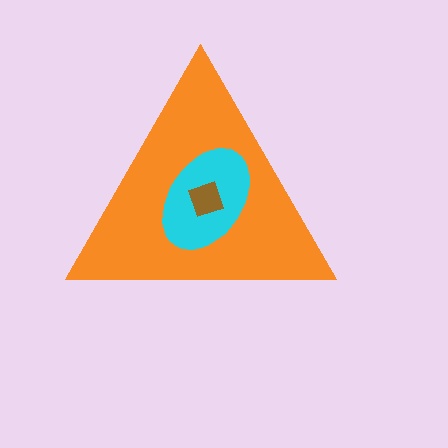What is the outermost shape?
The orange triangle.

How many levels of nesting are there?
3.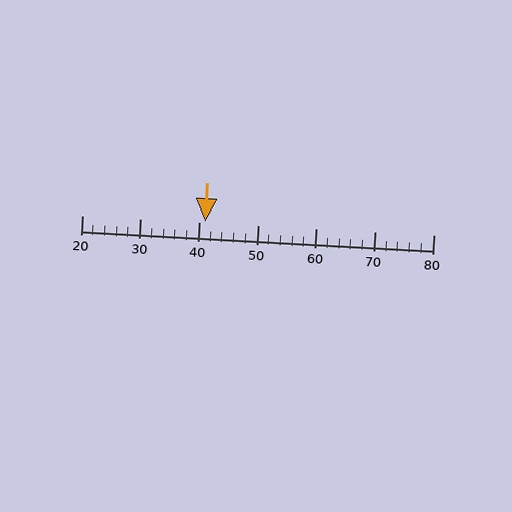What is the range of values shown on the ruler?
The ruler shows values from 20 to 80.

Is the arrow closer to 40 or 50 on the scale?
The arrow is closer to 40.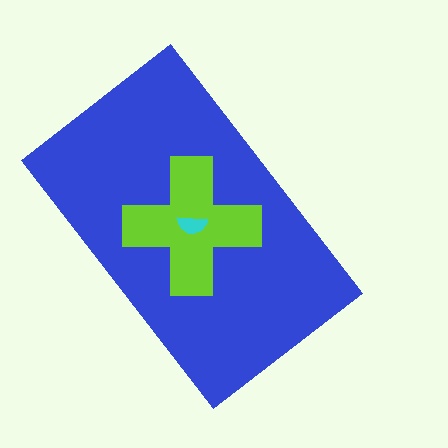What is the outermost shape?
The blue rectangle.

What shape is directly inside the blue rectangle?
The lime cross.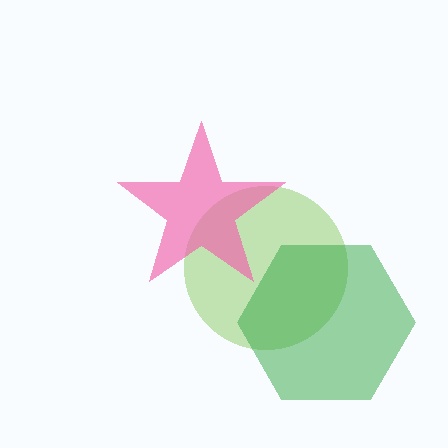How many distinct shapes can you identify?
There are 3 distinct shapes: a lime circle, a green hexagon, a pink star.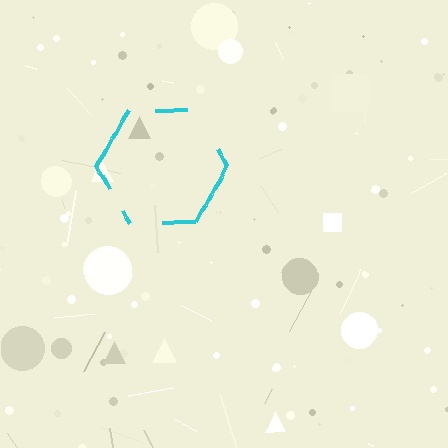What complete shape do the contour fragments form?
The contour fragments form a hexagon.